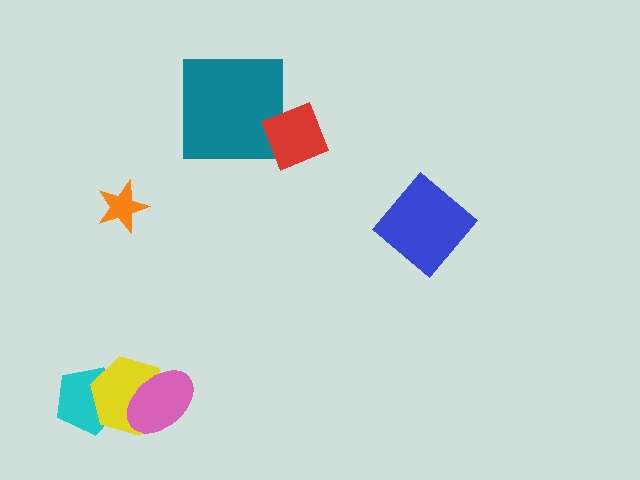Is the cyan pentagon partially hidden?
Yes, it is partially covered by another shape.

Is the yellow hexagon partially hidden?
Yes, it is partially covered by another shape.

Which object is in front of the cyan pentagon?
The yellow hexagon is in front of the cyan pentagon.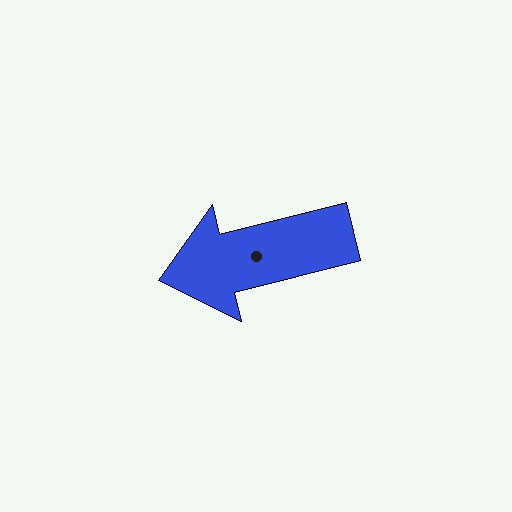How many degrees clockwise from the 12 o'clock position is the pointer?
Approximately 256 degrees.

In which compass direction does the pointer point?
West.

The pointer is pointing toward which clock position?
Roughly 9 o'clock.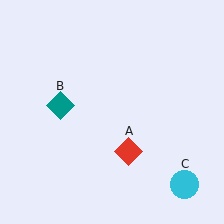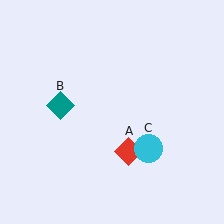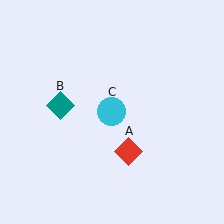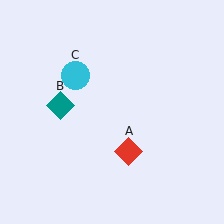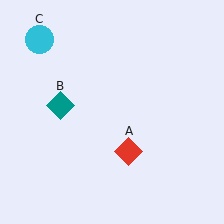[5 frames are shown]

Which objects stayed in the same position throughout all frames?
Red diamond (object A) and teal diamond (object B) remained stationary.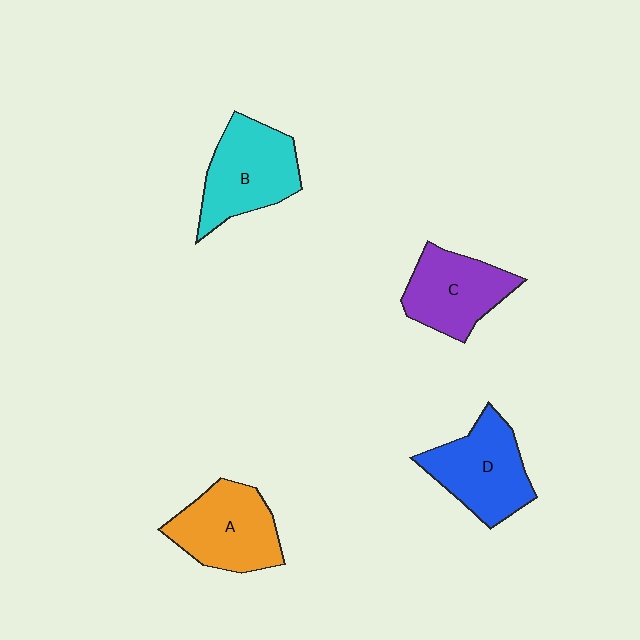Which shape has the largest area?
Shape B (cyan).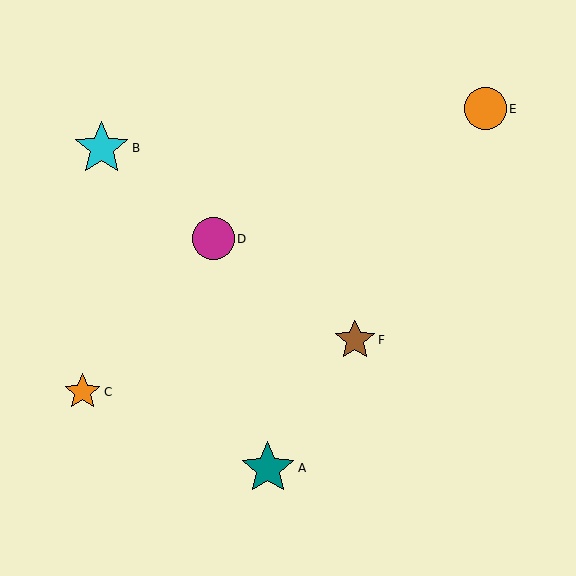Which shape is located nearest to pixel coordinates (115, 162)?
The cyan star (labeled B) at (102, 148) is nearest to that location.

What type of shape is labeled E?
Shape E is an orange circle.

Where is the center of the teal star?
The center of the teal star is at (268, 468).